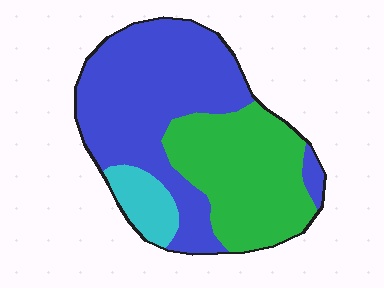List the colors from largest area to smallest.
From largest to smallest: blue, green, cyan.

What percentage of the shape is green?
Green covers around 35% of the shape.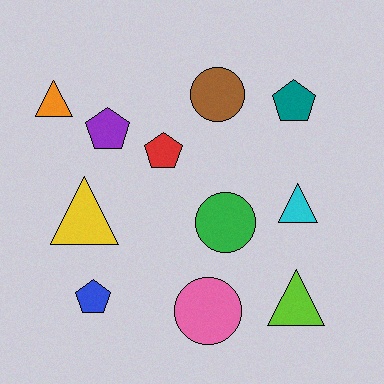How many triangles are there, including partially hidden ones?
There are 4 triangles.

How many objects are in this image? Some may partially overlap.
There are 11 objects.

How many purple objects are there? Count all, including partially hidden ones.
There is 1 purple object.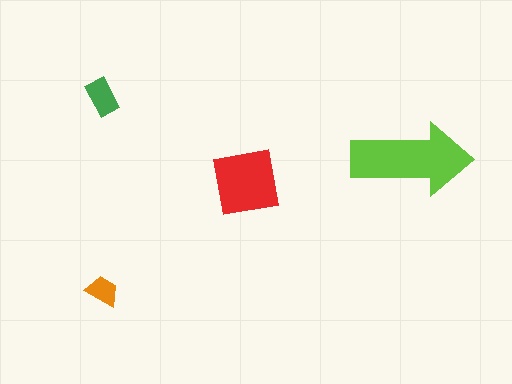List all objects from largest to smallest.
The lime arrow, the red square, the green rectangle, the orange trapezoid.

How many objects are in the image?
There are 4 objects in the image.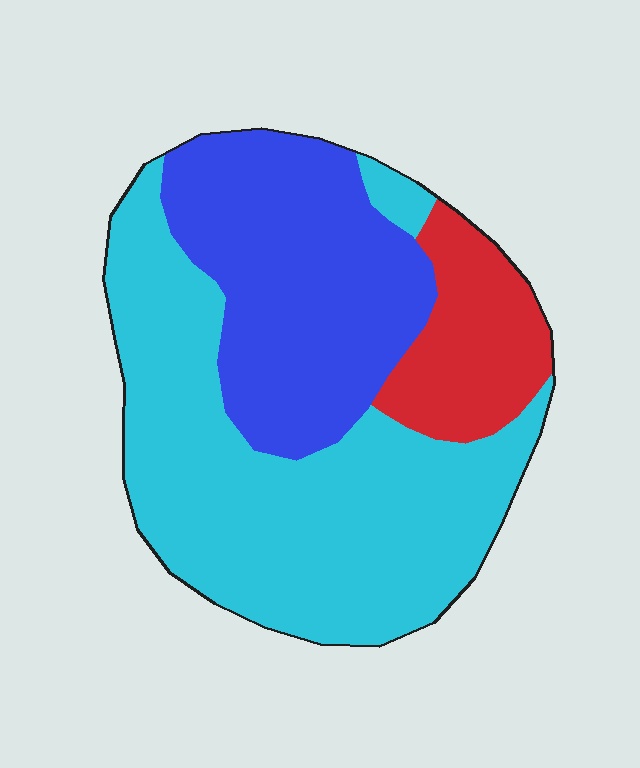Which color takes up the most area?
Cyan, at roughly 50%.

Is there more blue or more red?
Blue.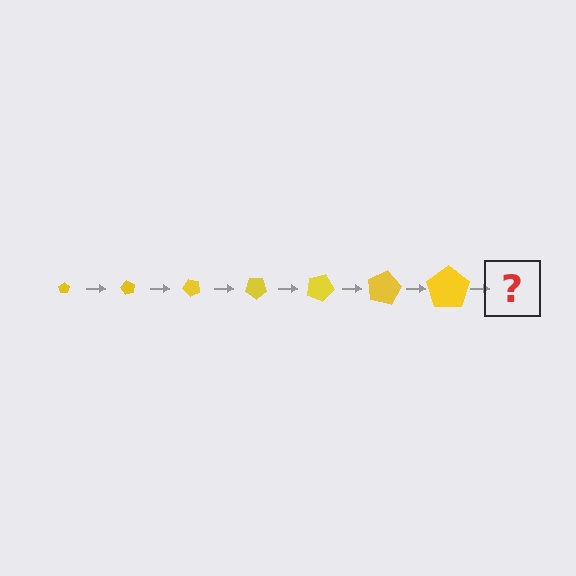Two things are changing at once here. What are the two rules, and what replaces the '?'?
The two rules are that the pentagon grows larger each step and it rotates 60 degrees each step. The '?' should be a pentagon, larger than the previous one and rotated 420 degrees from the start.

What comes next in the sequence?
The next element should be a pentagon, larger than the previous one and rotated 420 degrees from the start.